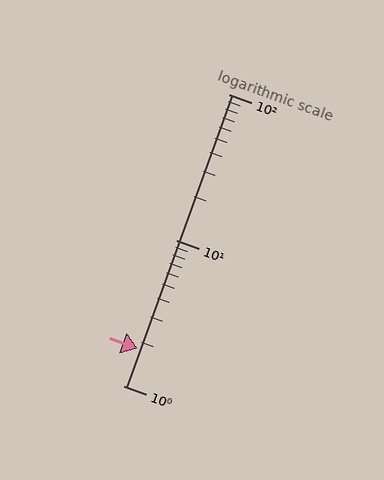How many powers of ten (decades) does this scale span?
The scale spans 2 decades, from 1 to 100.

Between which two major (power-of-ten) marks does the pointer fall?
The pointer is between 1 and 10.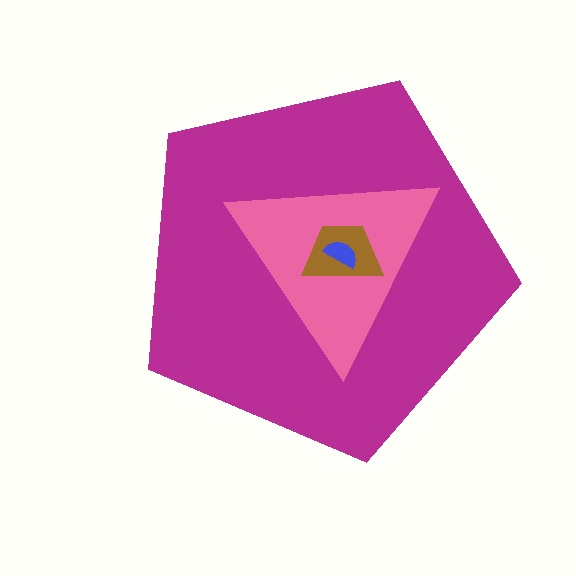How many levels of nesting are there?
4.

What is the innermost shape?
The blue semicircle.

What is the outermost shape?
The magenta pentagon.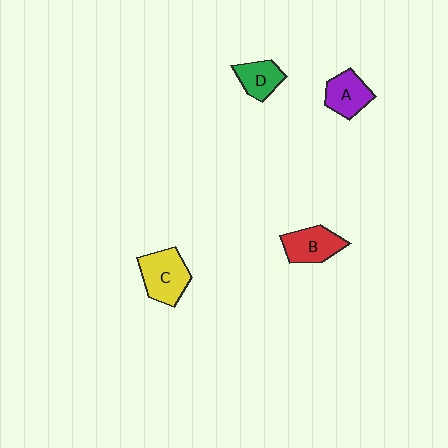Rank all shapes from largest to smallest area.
From largest to smallest: C (yellow), B (red), A (purple), D (green).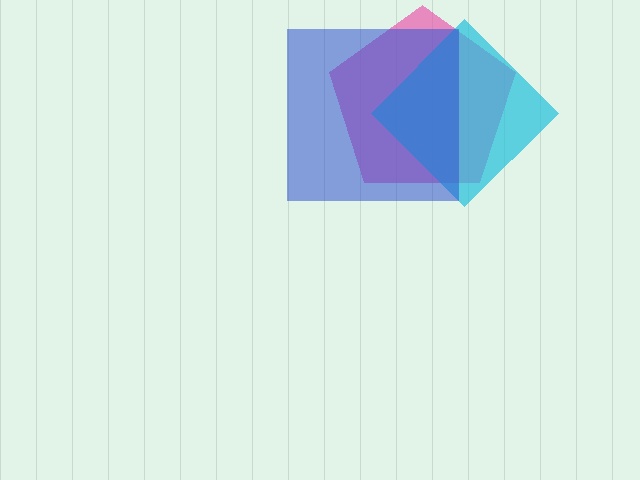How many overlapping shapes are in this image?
There are 3 overlapping shapes in the image.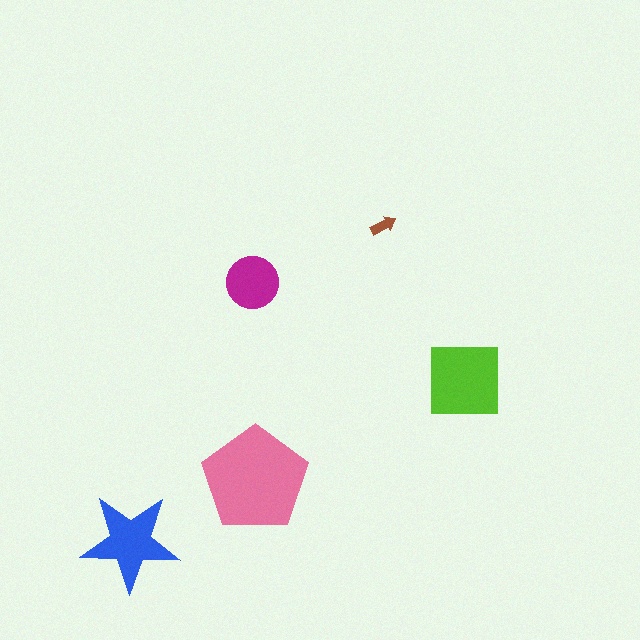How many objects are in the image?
There are 5 objects in the image.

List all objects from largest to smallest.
The pink pentagon, the lime square, the blue star, the magenta circle, the brown arrow.